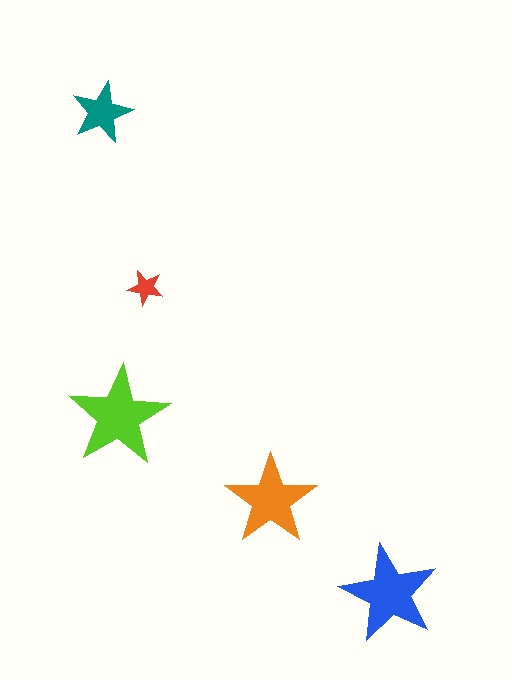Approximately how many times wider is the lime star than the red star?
About 3 times wider.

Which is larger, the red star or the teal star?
The teal one.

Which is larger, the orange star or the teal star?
The orange one.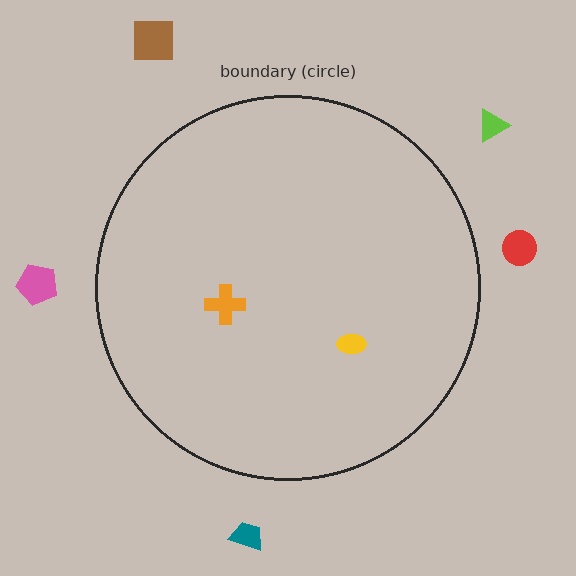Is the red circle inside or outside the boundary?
Outside.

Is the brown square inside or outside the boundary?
Outside.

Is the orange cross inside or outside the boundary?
Inside.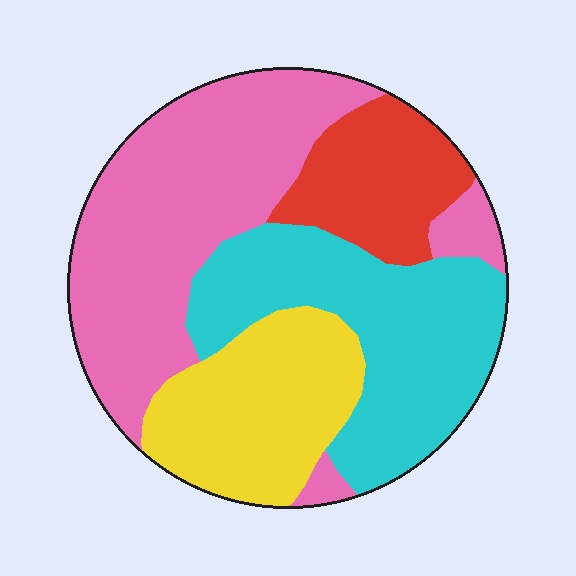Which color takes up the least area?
Red, at roughly 15%.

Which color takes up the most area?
Pink, at roughly 40%.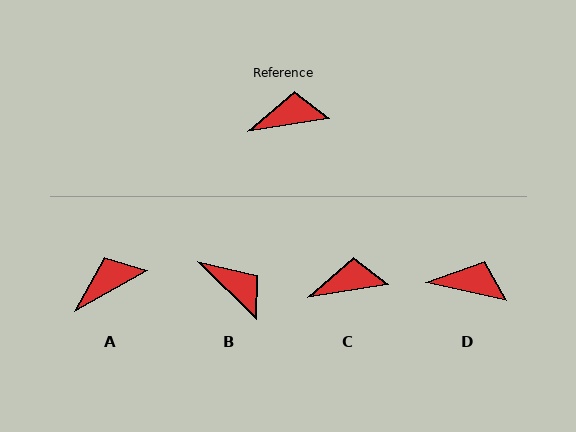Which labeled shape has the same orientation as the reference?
C.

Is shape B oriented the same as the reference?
No, it is off by about 54 degrees.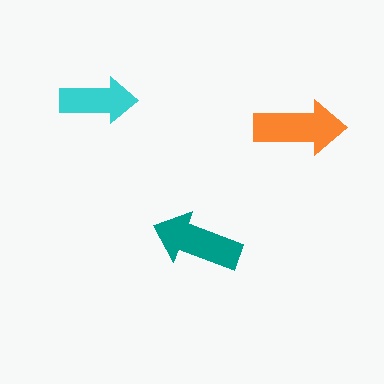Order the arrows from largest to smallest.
the orange one, the teal one, the cyan one.